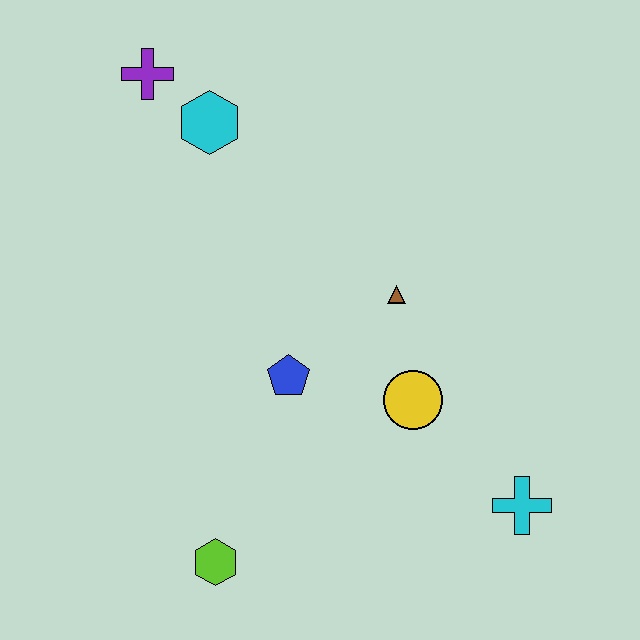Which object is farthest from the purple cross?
The cyan cross is farthest from the purple cross.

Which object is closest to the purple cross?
The cyan hexagon is closest to the purple cross.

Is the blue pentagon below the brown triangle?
Yes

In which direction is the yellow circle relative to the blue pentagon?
The yellow circle is to the right of the blue pentagon.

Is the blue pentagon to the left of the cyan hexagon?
No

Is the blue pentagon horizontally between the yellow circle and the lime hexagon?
Yes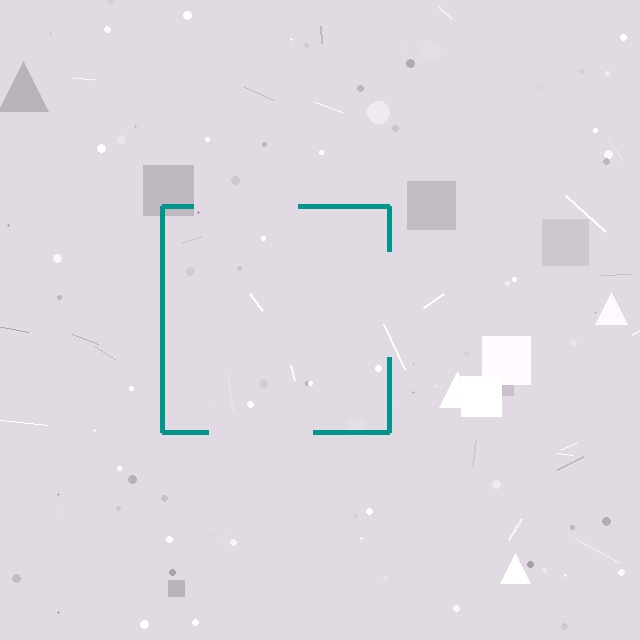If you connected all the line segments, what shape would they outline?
They would outline a square.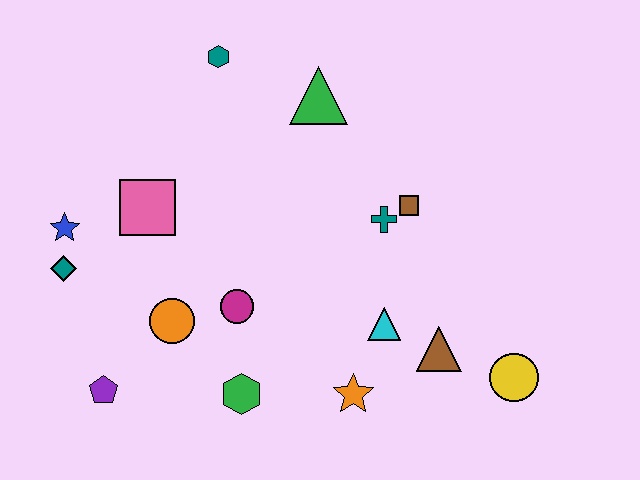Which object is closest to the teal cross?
The brown square is closest to the teal cross.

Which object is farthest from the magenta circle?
The yellow circle is farthest from the magenta circle.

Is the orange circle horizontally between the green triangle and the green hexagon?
No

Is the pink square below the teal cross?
No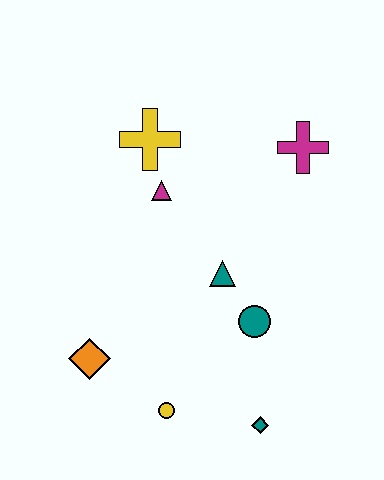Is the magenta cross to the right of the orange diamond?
Yes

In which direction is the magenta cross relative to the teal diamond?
The magenta cross is above the teal diamond.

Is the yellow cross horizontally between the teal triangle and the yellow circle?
No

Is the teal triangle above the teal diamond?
Yes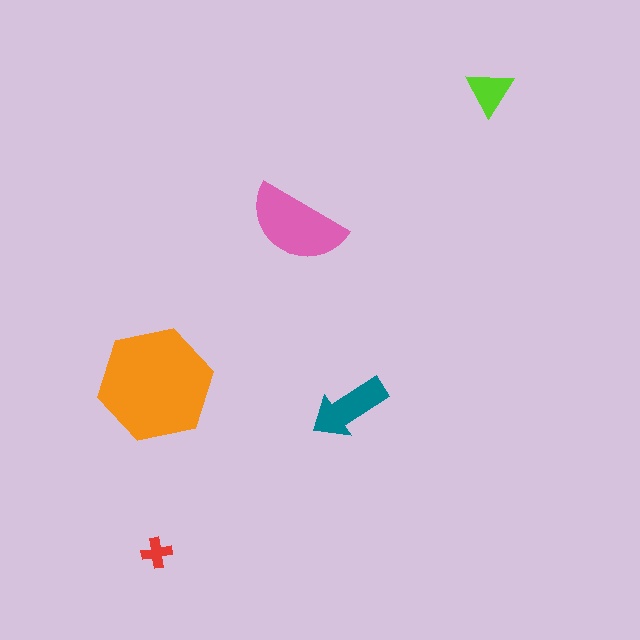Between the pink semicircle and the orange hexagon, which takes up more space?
The orange hexagon.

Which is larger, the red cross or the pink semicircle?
The pink semicircle.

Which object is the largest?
The orange hexagon.